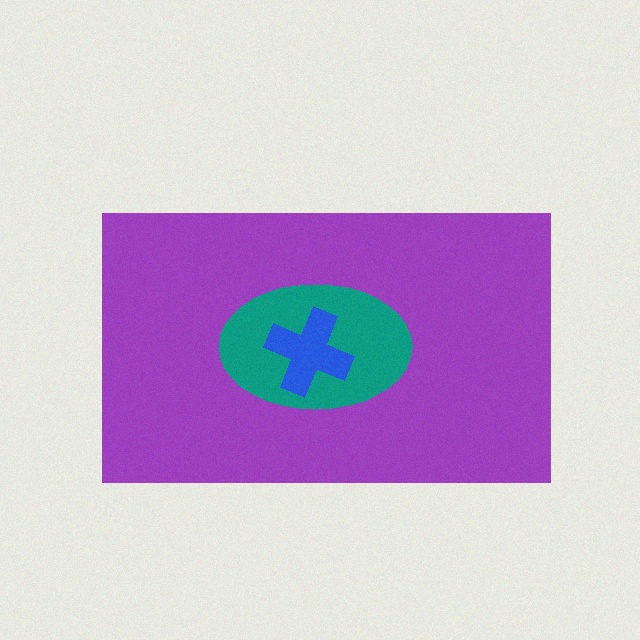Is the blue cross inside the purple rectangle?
Yes.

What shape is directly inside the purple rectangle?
The teal ellipse.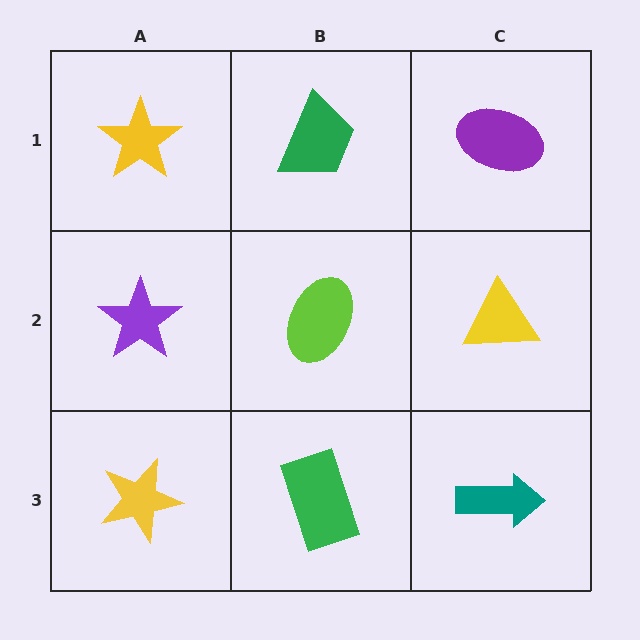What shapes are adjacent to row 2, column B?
A green trapezoid (row 1, column B), a green rectangle (row 3, column B), a purple star (row 2, column A), a yellow triangle (row 2, column C).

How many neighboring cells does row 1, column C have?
2.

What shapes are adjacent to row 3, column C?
A yellow triangle (row 2, column C), a green rectangle (row 3, column B).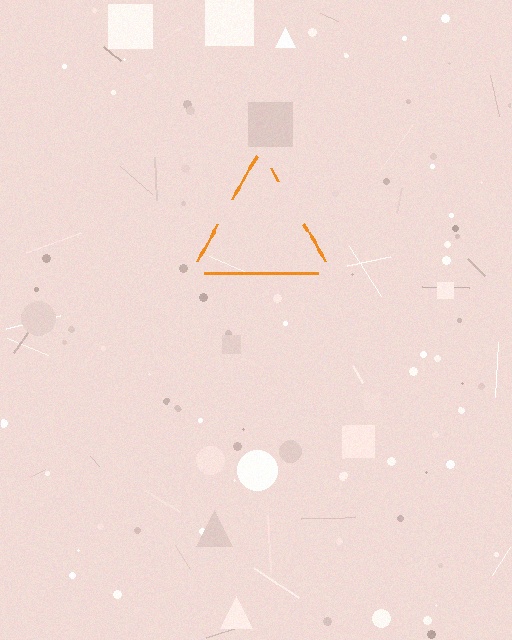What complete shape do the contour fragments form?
The contour fragments form a triangle.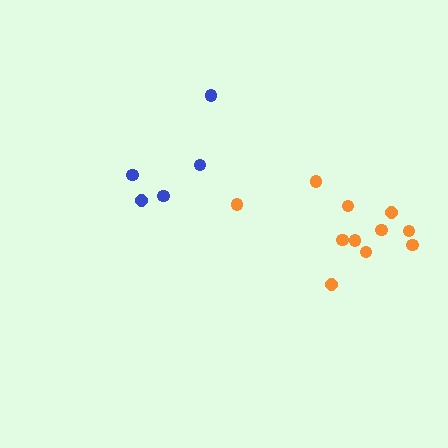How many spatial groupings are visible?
There are 2 spatial groupings.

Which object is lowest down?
The orange cluster is bottommost.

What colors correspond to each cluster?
The clusters are colored: blue, orange.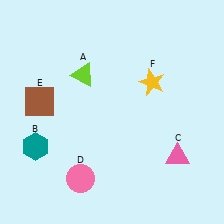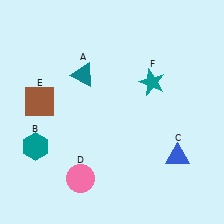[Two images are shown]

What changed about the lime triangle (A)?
In Image 1, A is lime. In Image 2, it changed to teal.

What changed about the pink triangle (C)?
In Image 1, C is pink. In Image 2, it changed to blue.